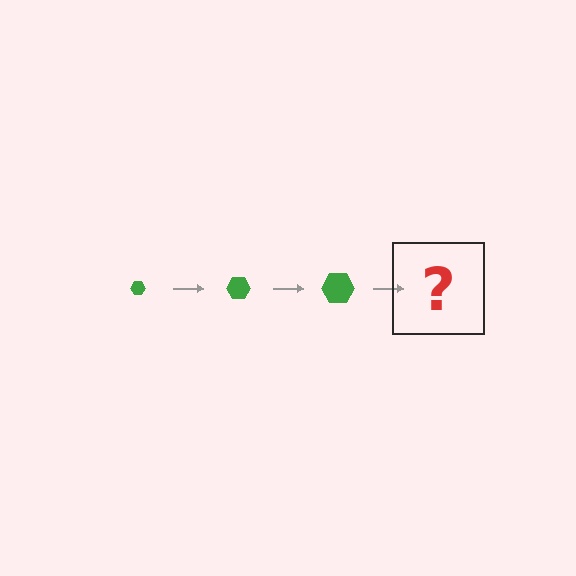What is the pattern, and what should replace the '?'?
The pattern is that the hexagon gets progressively larger each step. The '?' should be a green hexagon, larger than the previous one.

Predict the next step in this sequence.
The next step is a green hexagon, larger than the previous one.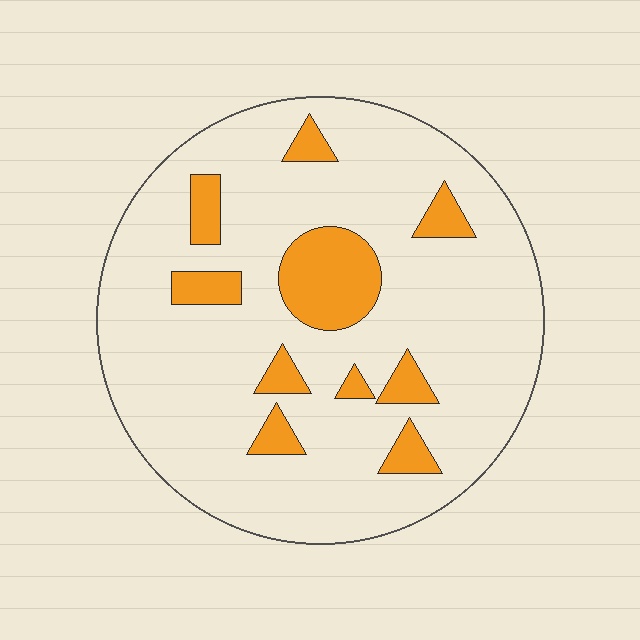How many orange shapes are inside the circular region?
10.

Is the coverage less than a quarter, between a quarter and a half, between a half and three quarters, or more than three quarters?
Less than a quarter.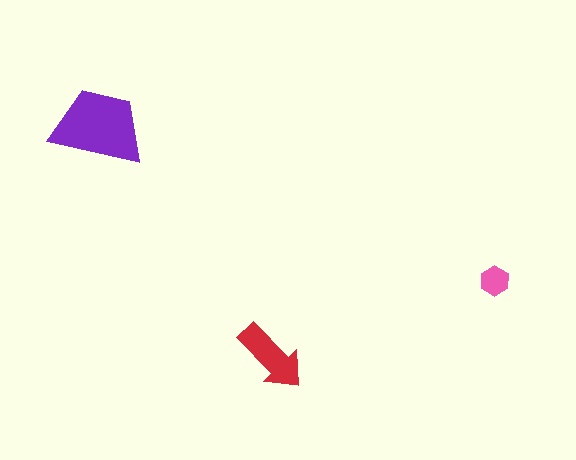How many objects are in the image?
There are 3 objects in the image.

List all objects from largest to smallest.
The purple trapezoid, the red arrow, the pink hexagon.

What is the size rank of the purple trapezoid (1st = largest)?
1st.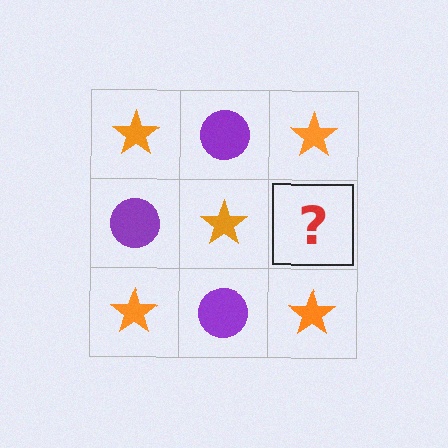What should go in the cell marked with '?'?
The missing cell should contain a purple circle.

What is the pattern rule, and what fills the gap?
The rule is that it alternates orange star and purple circle in a checkerboard pattern. The gap should be filled with a purple circle.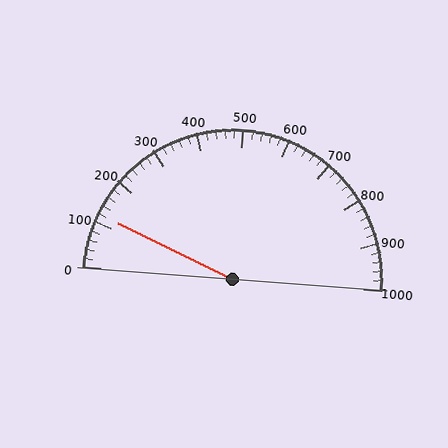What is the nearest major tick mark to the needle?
The nearest major tick mark is 100.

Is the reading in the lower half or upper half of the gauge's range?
The reading is in the lower half of the range (0 to 1000).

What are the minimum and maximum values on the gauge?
The gauge ranges from 0 to 1000.